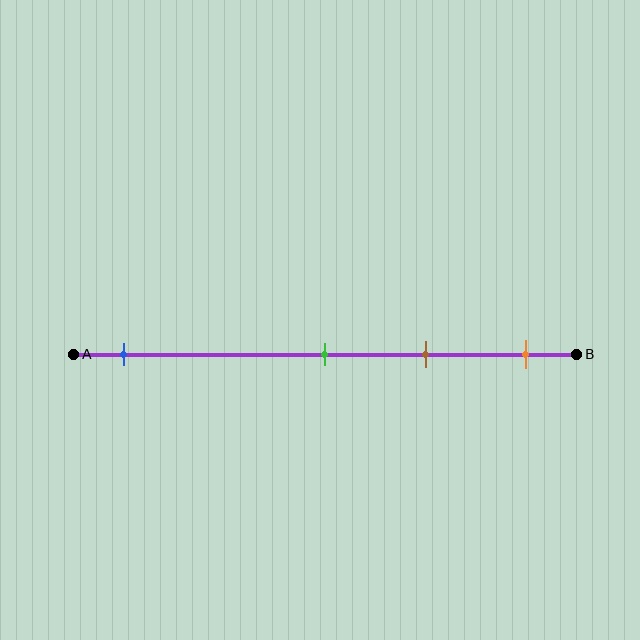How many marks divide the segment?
There are 4 marks dividing the segment.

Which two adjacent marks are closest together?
The green and brown marks are the closest adjacent pair.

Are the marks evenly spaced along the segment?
No, the marks are not evenly spaced.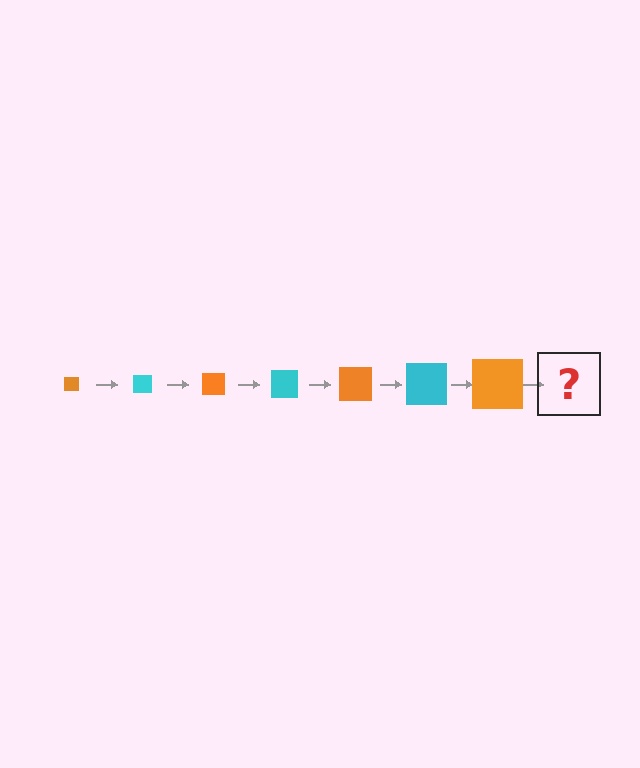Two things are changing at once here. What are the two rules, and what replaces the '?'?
The two rules are that the square grows larger each step and the color cycles through orange and cyan. The '?' should be a cyan square, larger than the previous one.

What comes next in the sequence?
The next element should be a cyan square, larger than the previous one.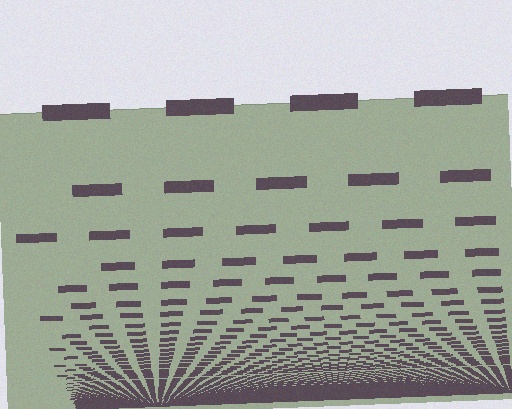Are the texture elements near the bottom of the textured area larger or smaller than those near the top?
Smaller. The gradient is inverted — elements near the bottom are smaller and denser.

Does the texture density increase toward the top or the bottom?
Density increases toward the bottom.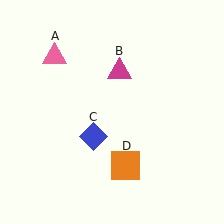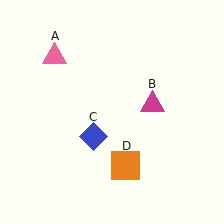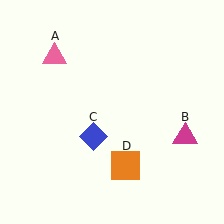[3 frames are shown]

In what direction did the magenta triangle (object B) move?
The magenta triangle (object B) moved down and to the right.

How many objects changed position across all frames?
1 object changed position: magenta triangle (object B).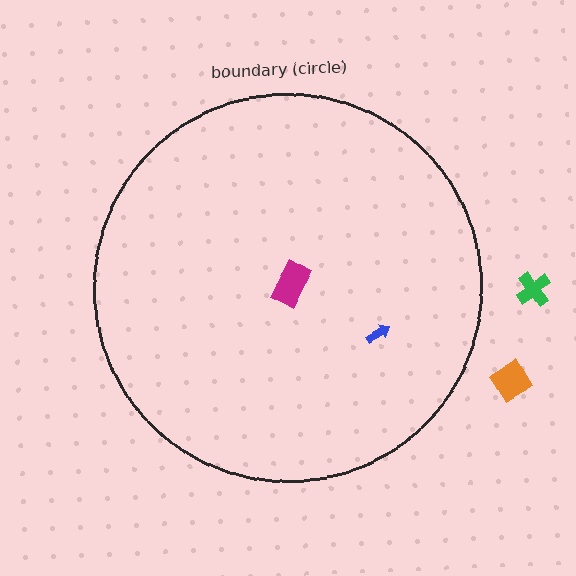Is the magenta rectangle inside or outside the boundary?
Inside.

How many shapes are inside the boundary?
2 inside, 2 outside.